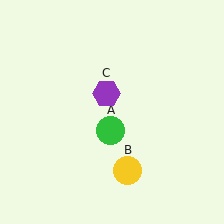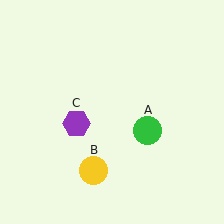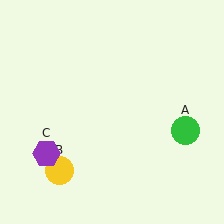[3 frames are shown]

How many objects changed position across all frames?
3 objects changed position: green circle (object A), yellow circle (object B), purple hexagon (object C).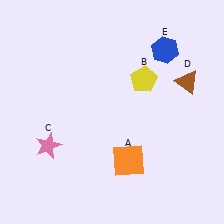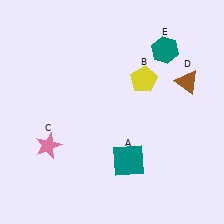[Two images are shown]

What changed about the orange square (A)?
In Image 1, A is orange. In Image 2, it changed to teal.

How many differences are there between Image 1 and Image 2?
There are 2 differences between the two images.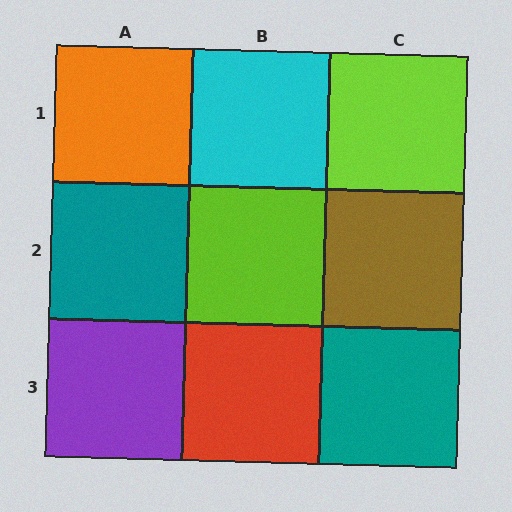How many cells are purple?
1 cell is purple.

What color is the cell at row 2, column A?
Teal.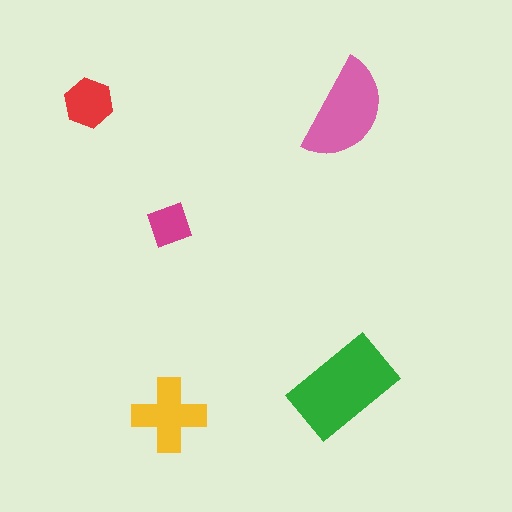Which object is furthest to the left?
The red hexagon is leftmost.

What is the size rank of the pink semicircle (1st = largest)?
2nd.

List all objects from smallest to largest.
The magenta diamond, the red hexagon, the yellow cross, the pink semicircle, the green rectangle.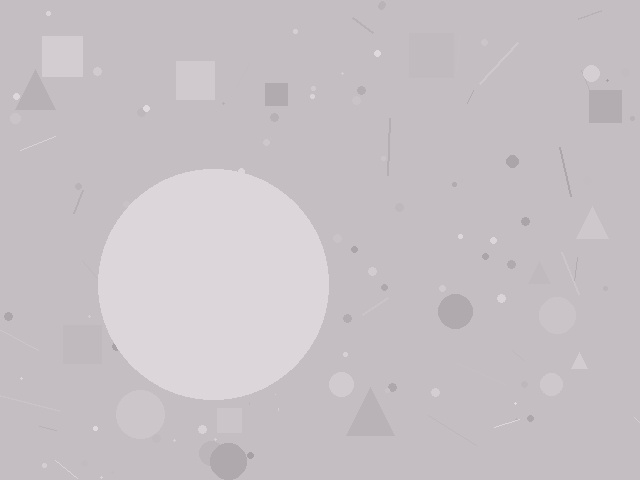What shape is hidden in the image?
A circle is hidden in the image.